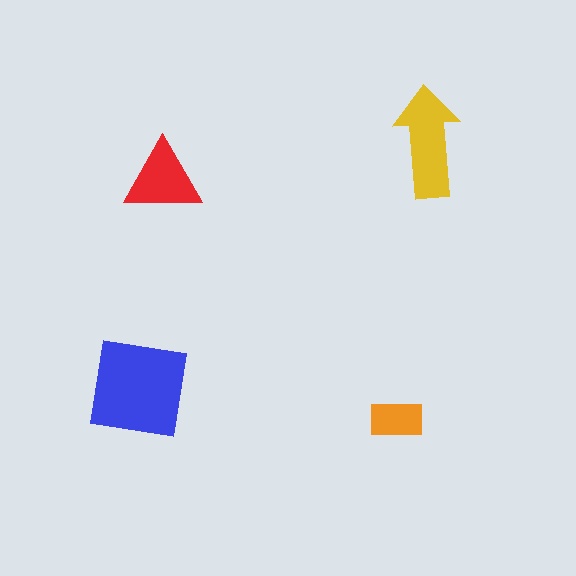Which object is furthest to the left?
The blue square is leftmost.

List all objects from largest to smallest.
The blue square, the yellow arrow, the red triangle, the orange rectangle.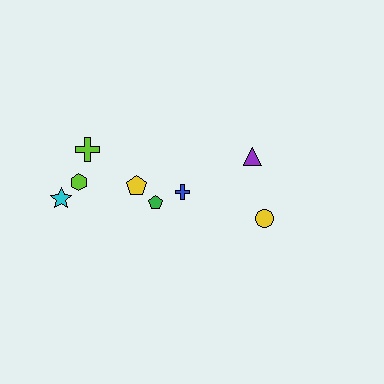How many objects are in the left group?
There are 5 objects.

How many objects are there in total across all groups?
There are 8 objects.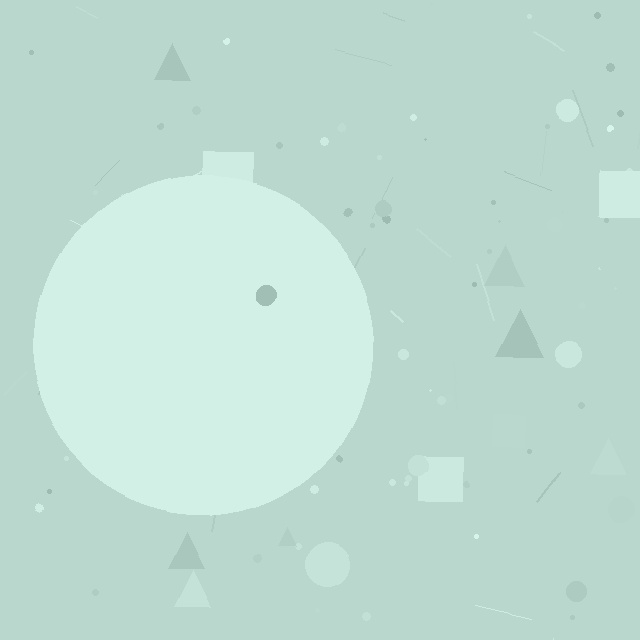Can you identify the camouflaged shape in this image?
The camouflaged shape is a circle.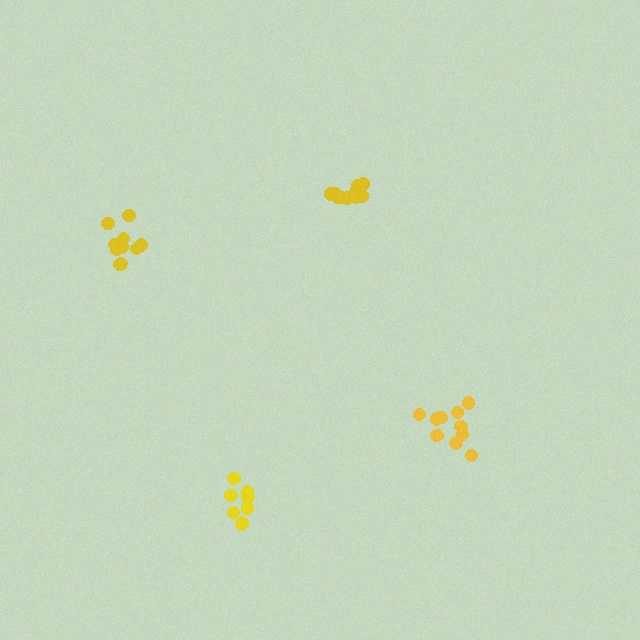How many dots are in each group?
Group 1: 10 dots, Group 2: 10 dots, Group 3: 11 dots, Group 4: 8 dots (39 total).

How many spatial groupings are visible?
There are 4 spatial groupings.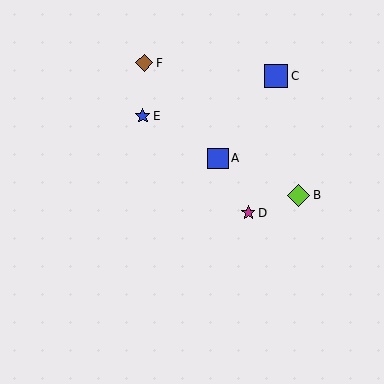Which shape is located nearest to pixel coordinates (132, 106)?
The blue star (labeled E) at (143, 116) is nearest to that location.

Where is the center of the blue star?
The center of the blue star is at (143, 116).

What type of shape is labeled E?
Shape E is a blue star.